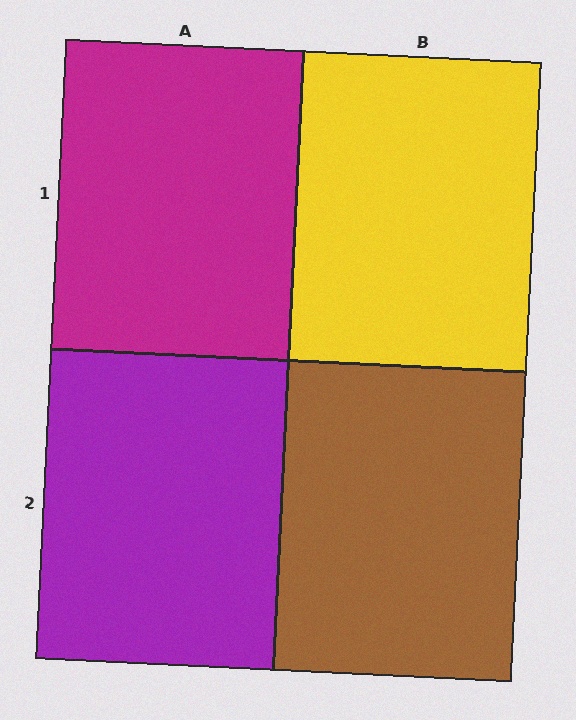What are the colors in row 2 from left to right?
Purple, brown.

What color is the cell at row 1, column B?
Yellow.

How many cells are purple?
1 cell is purple.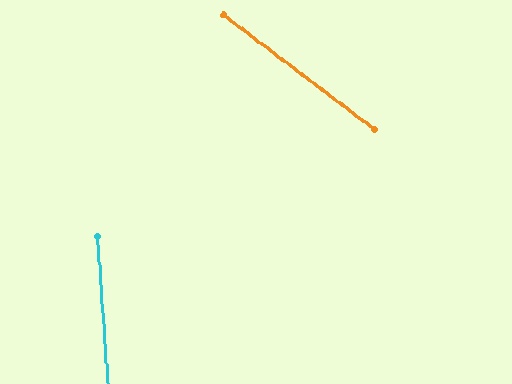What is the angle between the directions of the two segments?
Approximately 49 degrees.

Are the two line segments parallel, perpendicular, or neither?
Neither parallel nor perpendicular — they differ by about 49°.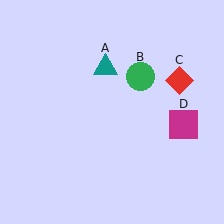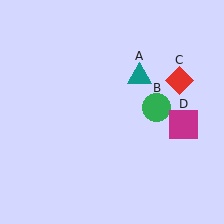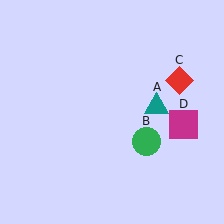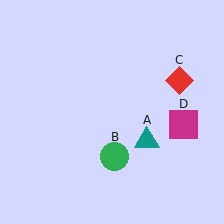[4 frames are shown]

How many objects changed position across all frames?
2 objects changed position: teal triangle (object A), green circle (object B).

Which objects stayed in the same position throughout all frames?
Red diamond (object C) and magenta square (object D) remained stationary.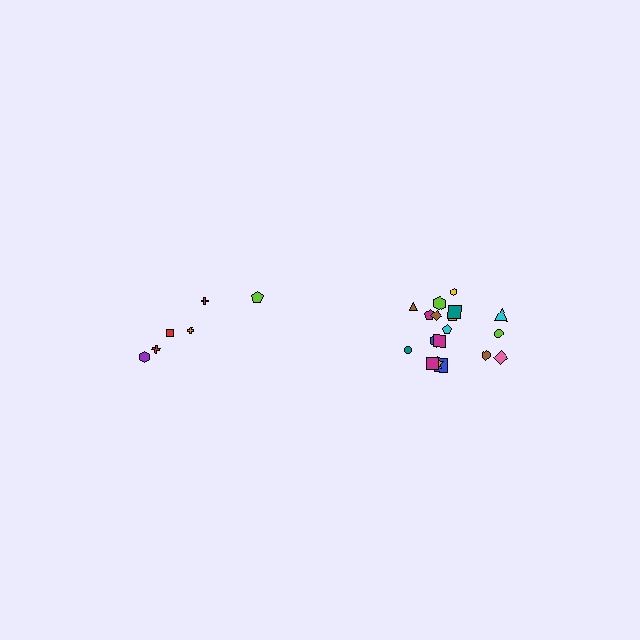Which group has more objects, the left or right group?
The right group.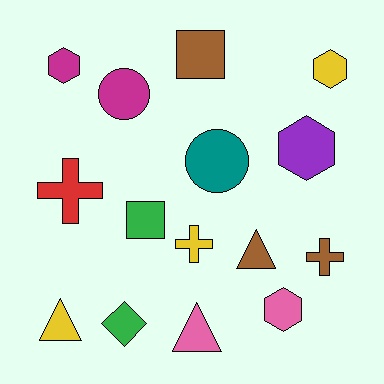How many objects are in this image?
There are 15 objects.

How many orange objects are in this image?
There are no orange objects.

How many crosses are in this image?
There are 3 crosses.